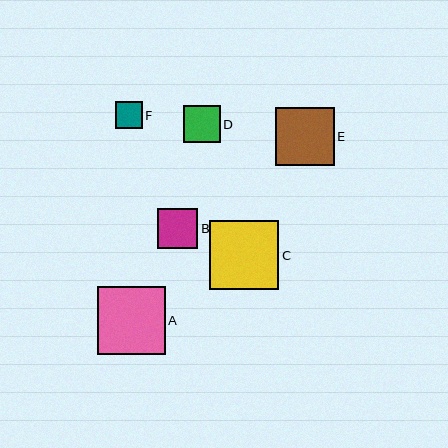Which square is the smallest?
Square F is the smallest with a size of approximately 27 pixels.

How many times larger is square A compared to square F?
Square A is approximately 2.5 times the size of square F.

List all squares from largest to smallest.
From largest to smallest: C, A, E, B, D, F.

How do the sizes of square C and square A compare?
Square C and square A are approximately the same size.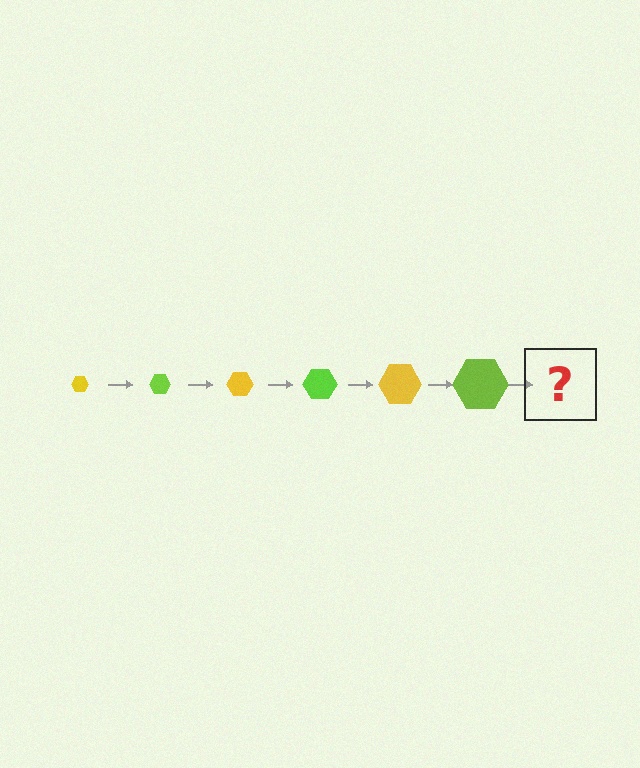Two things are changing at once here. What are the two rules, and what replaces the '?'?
The two rules are that the hexagon grows larger each step and the color cycles through yellow and lime. The '?' should be a yellow hexagon, larger than the previous one.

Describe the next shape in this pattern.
It should be a yellow hexagon, larger than the previous one.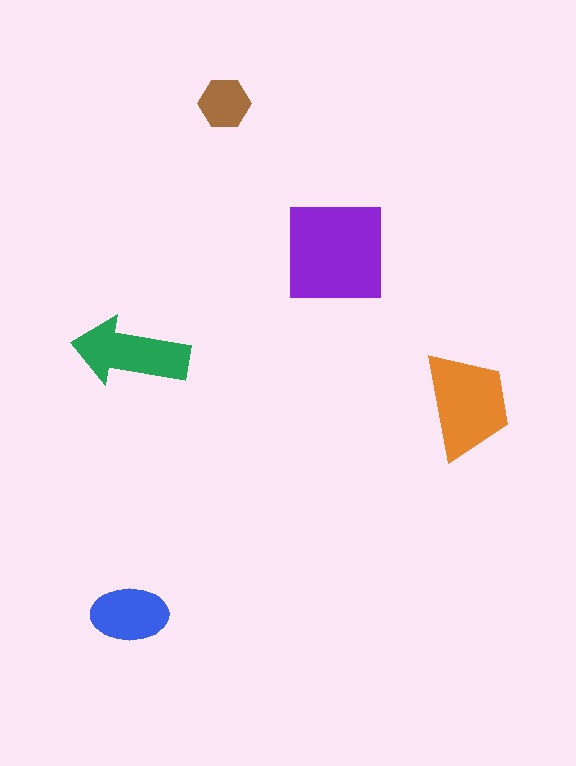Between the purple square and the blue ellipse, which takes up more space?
The purple square.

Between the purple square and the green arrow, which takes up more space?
The purple square.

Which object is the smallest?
The brown hexagon.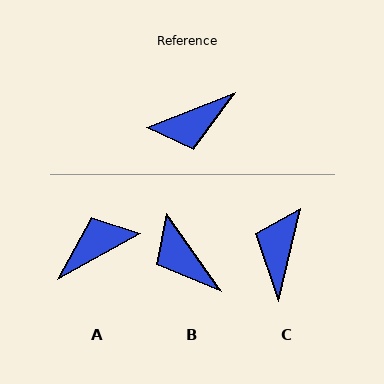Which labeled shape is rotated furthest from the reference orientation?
A, about 173 degrees away.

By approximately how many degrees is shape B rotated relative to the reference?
Approximately 76 degrees clockwise.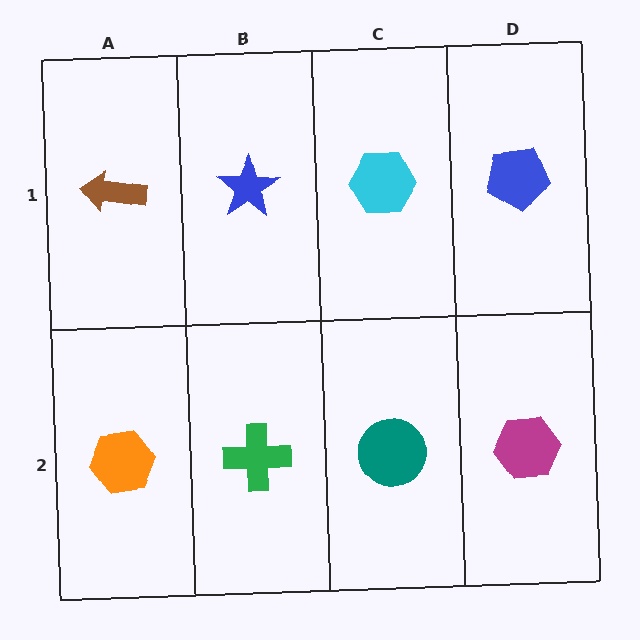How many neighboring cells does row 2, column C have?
3.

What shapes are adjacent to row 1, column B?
A green cross (row 2, column B), a brown arrow (row 1, column A), a cyan hexagon (row 1, column C).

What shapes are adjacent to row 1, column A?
An orange hexagon (row 2, column A), a blue star (row 1, column B).